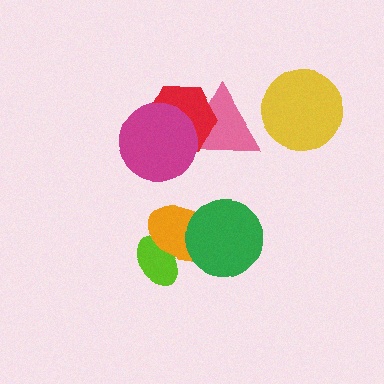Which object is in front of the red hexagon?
The magenta circle is in front of the red hexagon.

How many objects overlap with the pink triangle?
2 objects overlap with the pink triangle.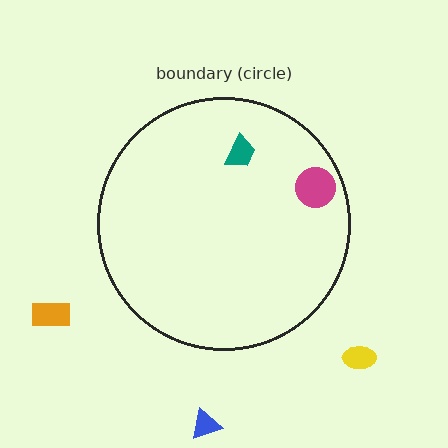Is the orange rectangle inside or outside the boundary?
Outside.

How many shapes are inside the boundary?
2 inside, 3 outside.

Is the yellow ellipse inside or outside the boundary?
Outside.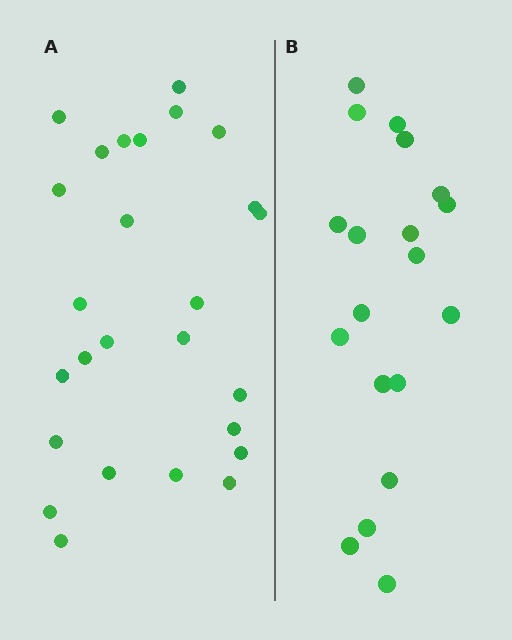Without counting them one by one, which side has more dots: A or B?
Region A (the left region) has more dots.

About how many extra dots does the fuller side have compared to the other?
Region A has roughly 8 or so more dots than region B.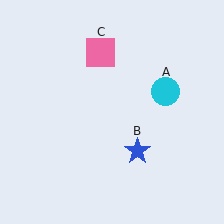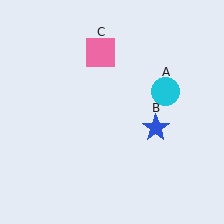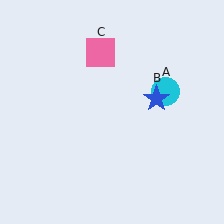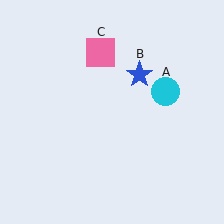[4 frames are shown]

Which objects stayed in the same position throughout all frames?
Cyan circle (object A) and pink square (object C) remained stationary.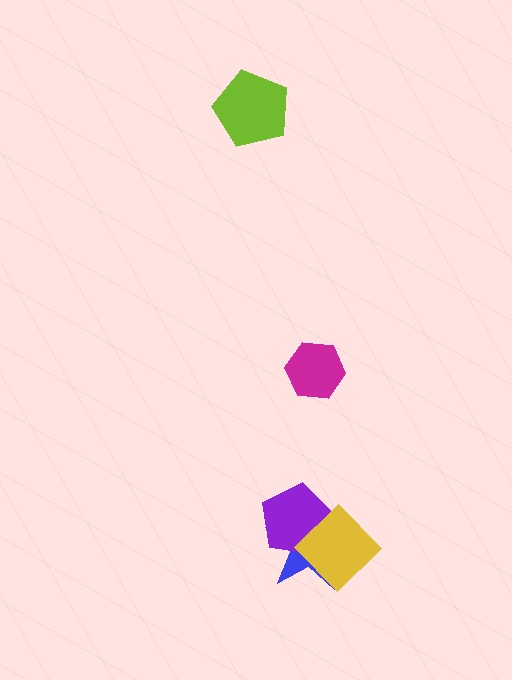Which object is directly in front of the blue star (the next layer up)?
The purple pentagon is directly in front of the blue star.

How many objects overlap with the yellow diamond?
2 objects overlap with the yellow diamond.